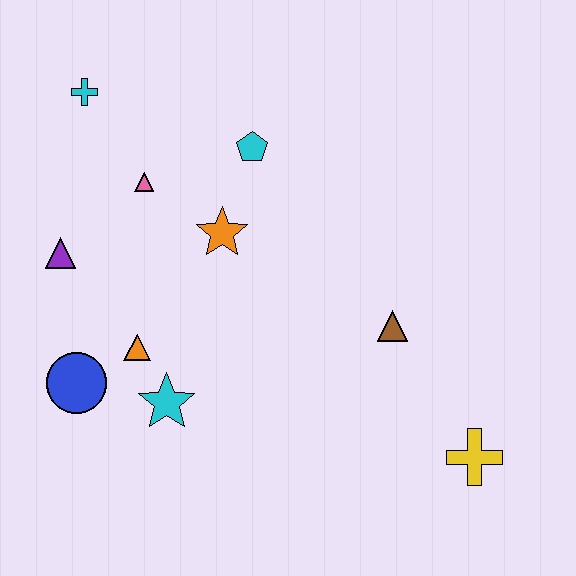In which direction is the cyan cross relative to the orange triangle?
The cyan cross is above the orange triangle.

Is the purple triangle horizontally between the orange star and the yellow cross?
No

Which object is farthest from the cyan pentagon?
The yellow cross is farthest from the cyan pentagon.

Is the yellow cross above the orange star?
No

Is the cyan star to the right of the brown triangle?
No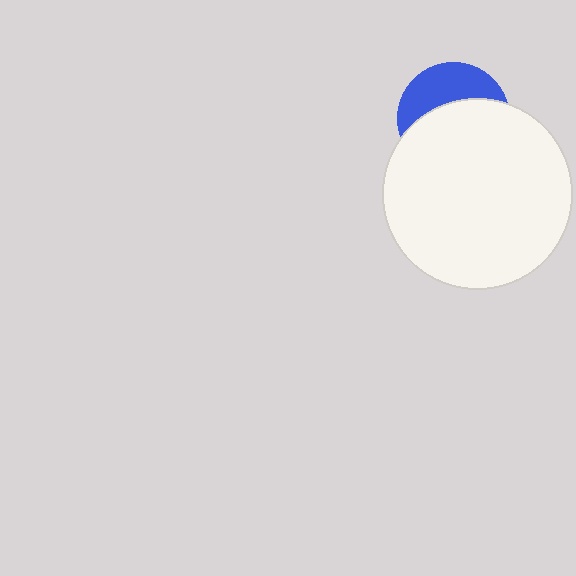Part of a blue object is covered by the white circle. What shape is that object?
It is a circle.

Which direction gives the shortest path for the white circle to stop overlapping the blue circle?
Moving down gives the shortest separation.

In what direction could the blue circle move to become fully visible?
The blue circle could move up. That would shift it out from behind the white circle entirely.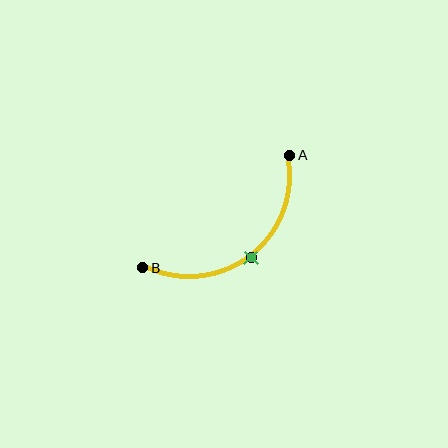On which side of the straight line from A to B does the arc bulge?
The arc bulges below and to the right of the straight line connecting A and B.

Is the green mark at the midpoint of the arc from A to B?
Yes. The green mark lies on the arc at equal arc-length from both A and B — it is the arc midpoint.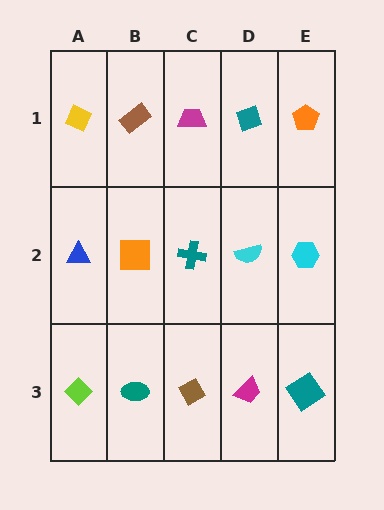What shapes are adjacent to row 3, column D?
A cyan semicircle (row 2, column D), a brown diamond (row 3, column C), a teal diamond (row 3, column E).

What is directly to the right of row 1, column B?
A magenta trapezoid.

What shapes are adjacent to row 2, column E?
An orange pentagon (row 1, column E), a teal diamond (row 3, column E), a cyan semicircle (row 2, column D).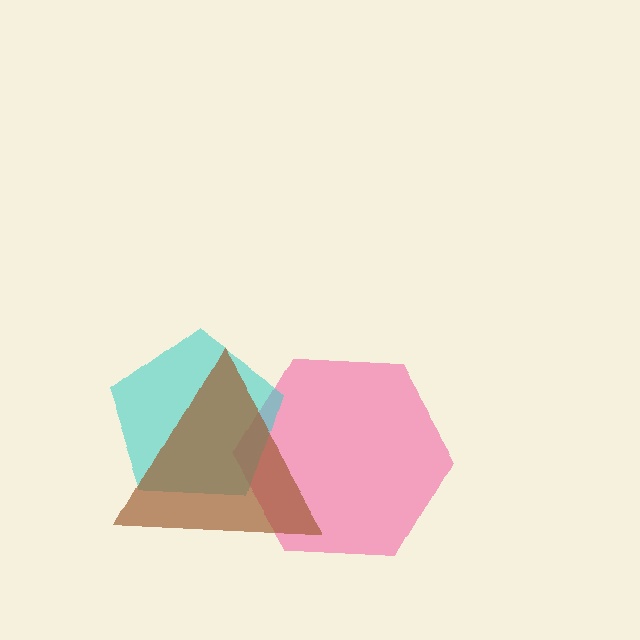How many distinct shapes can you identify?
There are 3 distinct shapes: a pink hexagon, a cyan pentagon, a brown triangle.